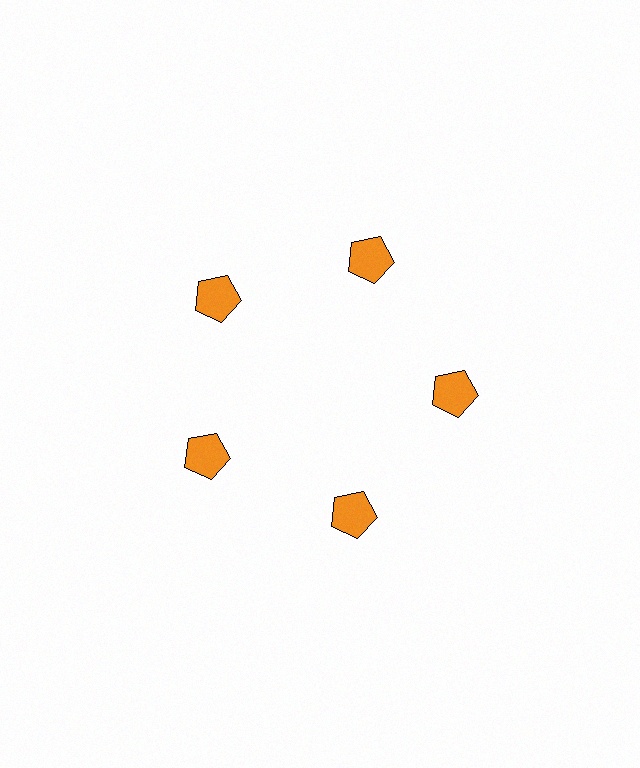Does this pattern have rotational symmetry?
Yes, this pattern has 5-fold rotational symmetry. It looks the same after rotating 72 degrees around the center.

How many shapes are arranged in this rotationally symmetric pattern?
There are 5 shapes, arranged in 5 groups of 1.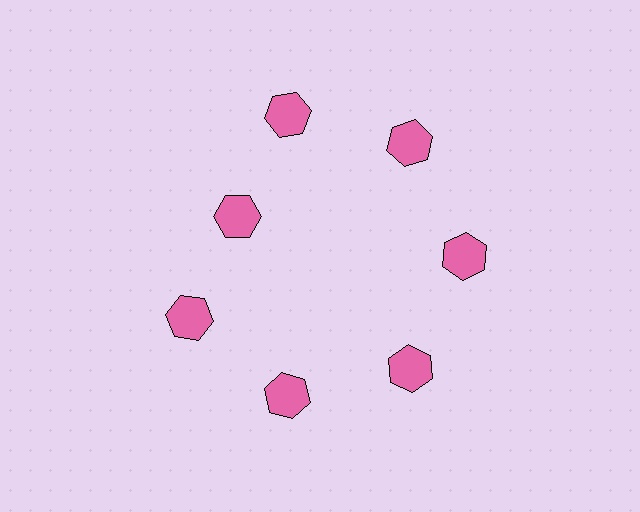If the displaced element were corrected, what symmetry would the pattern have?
It would have 7-fold rotational symmetry — the pattern would map onto itself every 51 degrees.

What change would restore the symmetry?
The symmetry would be restored by moving it outward, back onto the ring so that all 7 hexagons sit at equal angles and equal distance from the center.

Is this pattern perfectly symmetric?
No. The 7 pink hexagons are arranged in a ring, but one element near the 10 o'clock position is pulled inward toward the center, breaking the 7-fold rotational symmetry.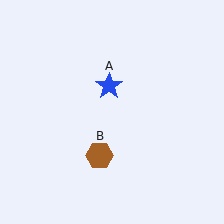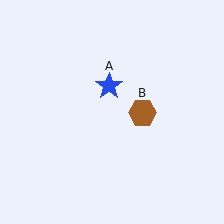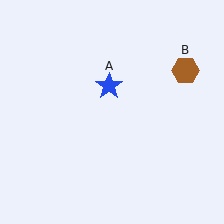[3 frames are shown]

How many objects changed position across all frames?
1 object changed position: brown hexagon (object B).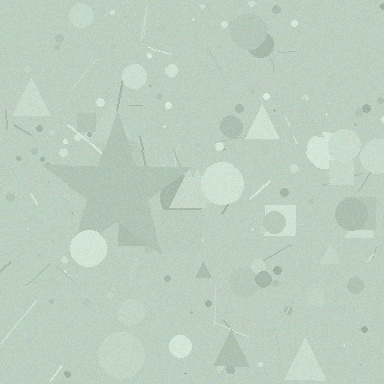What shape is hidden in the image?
A star is hidden in the image.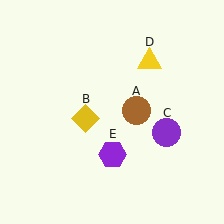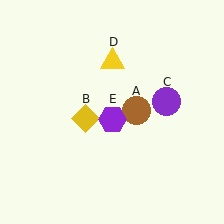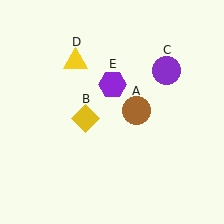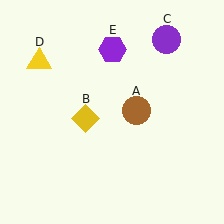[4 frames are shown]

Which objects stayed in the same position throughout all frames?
Brown circle (object A) and yellow diamond (object B) remained stationary.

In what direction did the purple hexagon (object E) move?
The purple hexagon (object E) moved up.